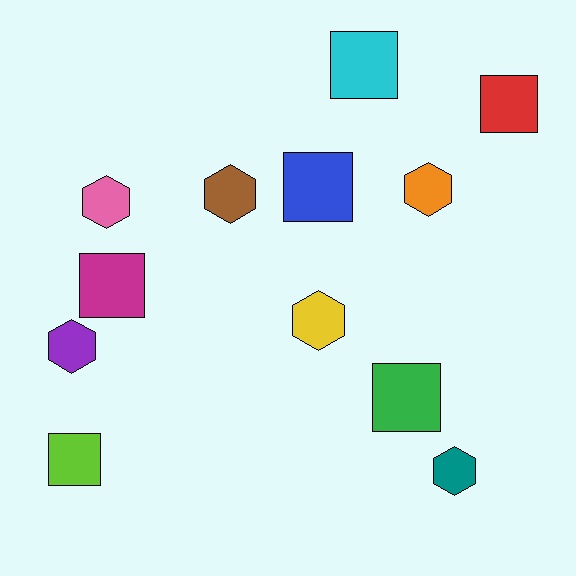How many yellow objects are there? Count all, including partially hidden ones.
There is 1 yellow object.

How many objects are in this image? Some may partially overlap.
There are 12 objects.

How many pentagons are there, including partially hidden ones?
There are no pentagons.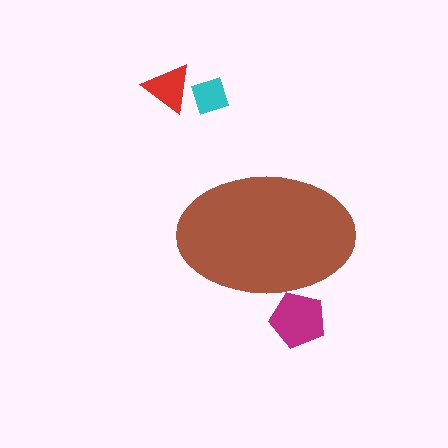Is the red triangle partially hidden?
No, the red triangle is fully visible.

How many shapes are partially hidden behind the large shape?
1 shape is partially hidden.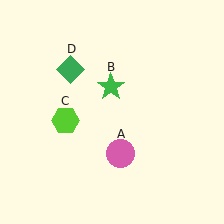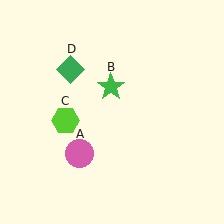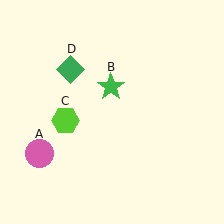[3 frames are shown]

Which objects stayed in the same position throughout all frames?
Green star (object B) and lime hexagon (object C) and green diamond (object D) remained stationary.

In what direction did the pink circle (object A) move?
The pink circle (object A) moved left.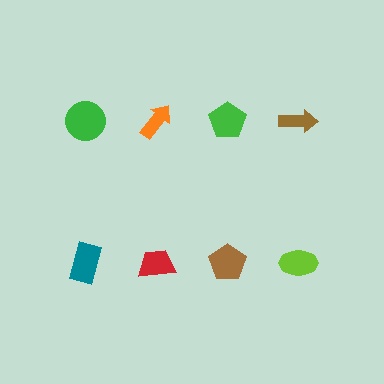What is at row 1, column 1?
A green circle.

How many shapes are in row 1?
4 shapes.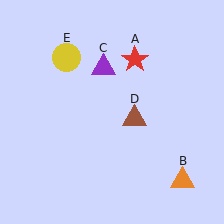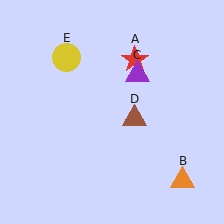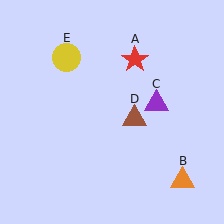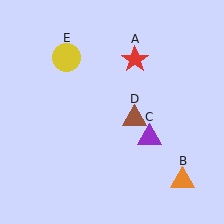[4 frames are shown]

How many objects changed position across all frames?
1 object changed position: purple triangle (object C).